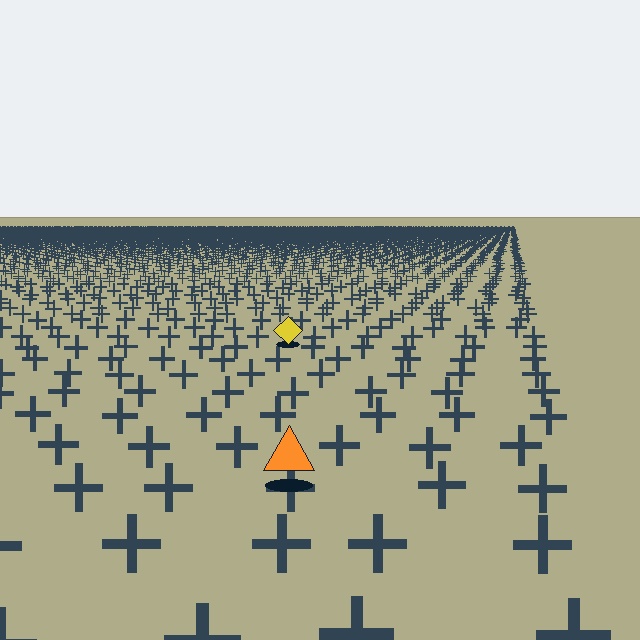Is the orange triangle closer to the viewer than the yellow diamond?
Yes. The orange triangle is closer — you can tell from the texture gradient: the ground texture is coarser near it.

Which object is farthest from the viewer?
The yellow diamond is farthest from the viewer. It appears smaller and the ground texture around it is denser.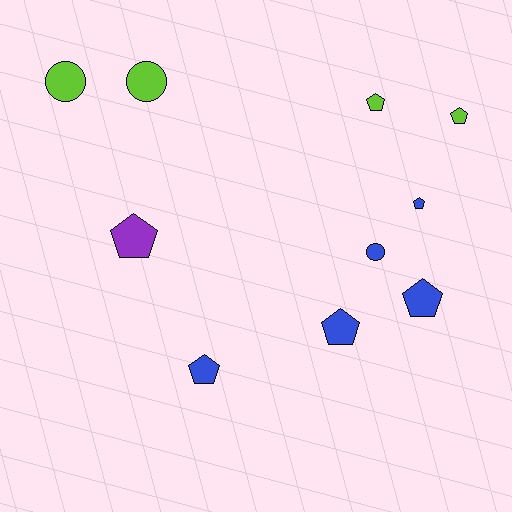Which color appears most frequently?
Blue, with 5 objects.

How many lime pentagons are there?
There are 2 lime pentagons.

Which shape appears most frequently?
Pentagon, with 7 objects.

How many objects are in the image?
There are 10 objects.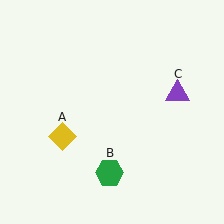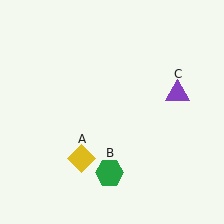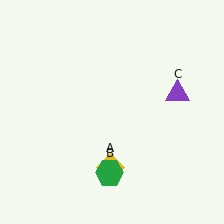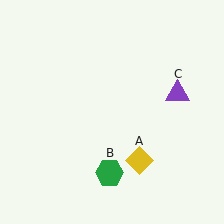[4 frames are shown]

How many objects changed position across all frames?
1 object changed position: yellow diamond (object A).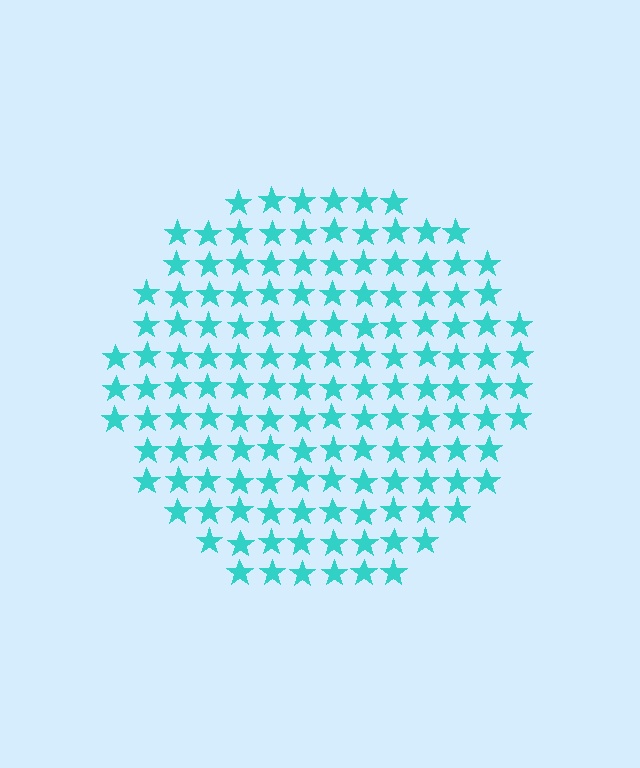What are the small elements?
The small elements are stars.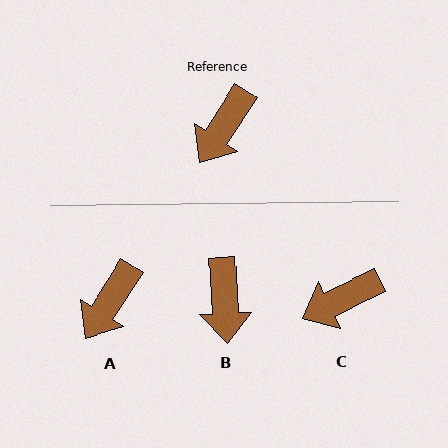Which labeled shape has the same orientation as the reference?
A.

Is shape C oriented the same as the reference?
No, it is off by about 32 degrees.